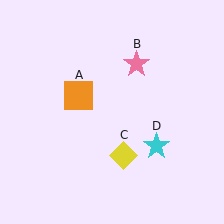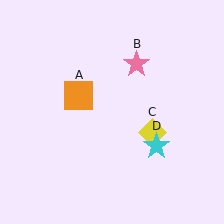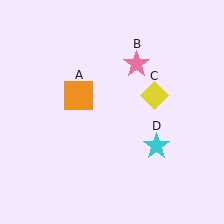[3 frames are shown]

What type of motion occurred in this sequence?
The yellow diamond (object C) rotated counterclockwise around the center of the scene.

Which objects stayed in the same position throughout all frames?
Orange square (object A) and pink star (object B) and cyan star (object D) remained stationary.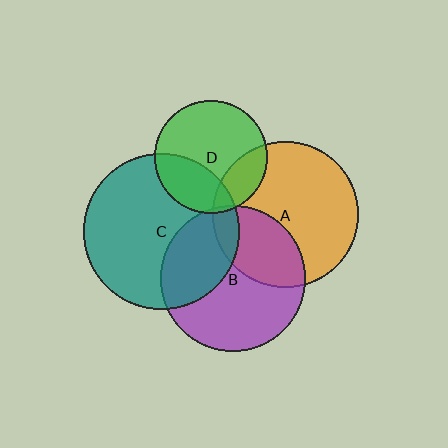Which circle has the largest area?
Circle C (teal).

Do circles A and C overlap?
Yes.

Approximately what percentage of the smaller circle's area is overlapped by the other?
Approximately 10%.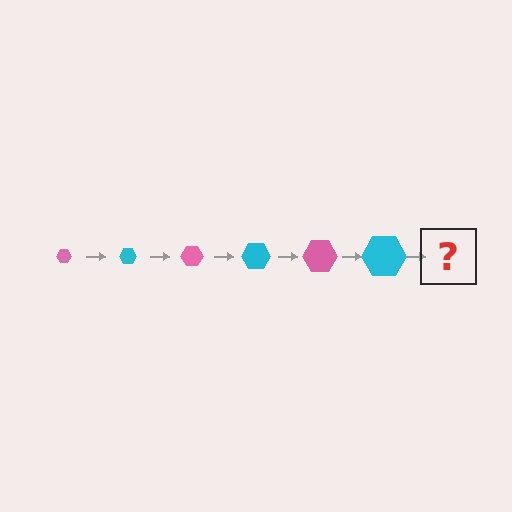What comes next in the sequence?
The next element should be a pink hexagon, larger than the previous one.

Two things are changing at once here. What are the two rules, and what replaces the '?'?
The two rules are that the hexagon grows larger each step and the color cycles through pink and cyan. The '?' should be a pink hexagon, larger than the previous one.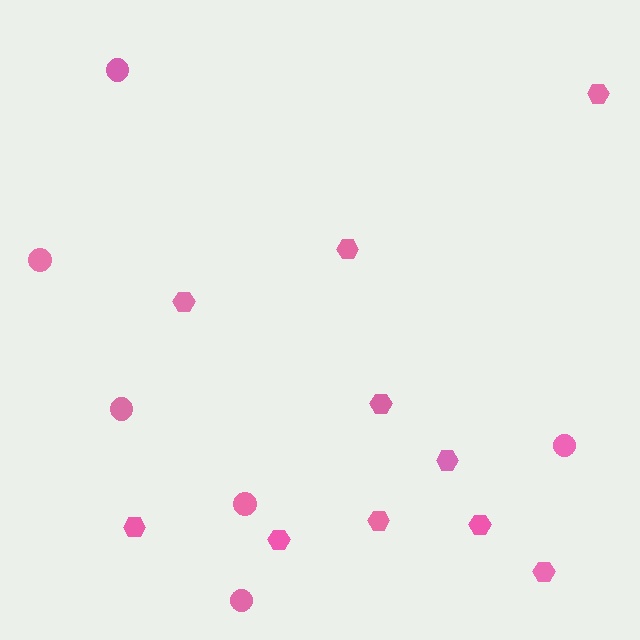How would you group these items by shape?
There are 2 groups: one group of hexagons (10) and one group of circles (6).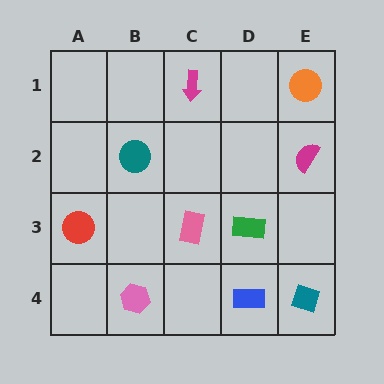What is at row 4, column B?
A pink hexagon.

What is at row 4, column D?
A blue rectangle.